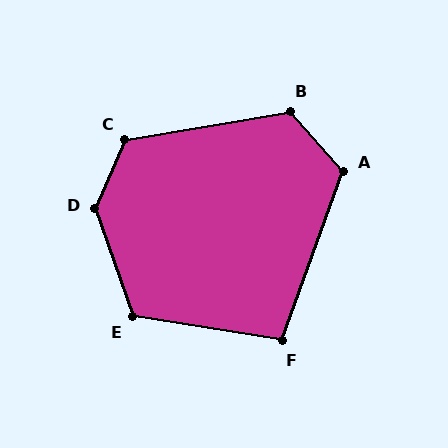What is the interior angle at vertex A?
Approximately 118 degrees (obtuse).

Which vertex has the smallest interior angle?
F, at approximately 101 degrees.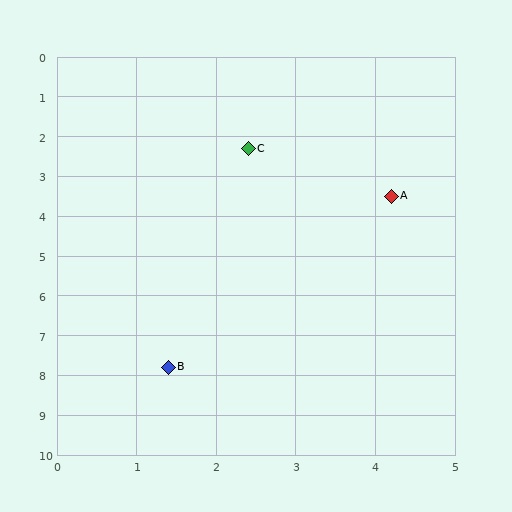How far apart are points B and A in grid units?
Points B and A are about 5.1 grid units apart.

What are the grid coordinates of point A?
Point A is at approximately (4.2, 3.5).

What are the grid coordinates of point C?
Point C is at approximately (2.4, 2.3).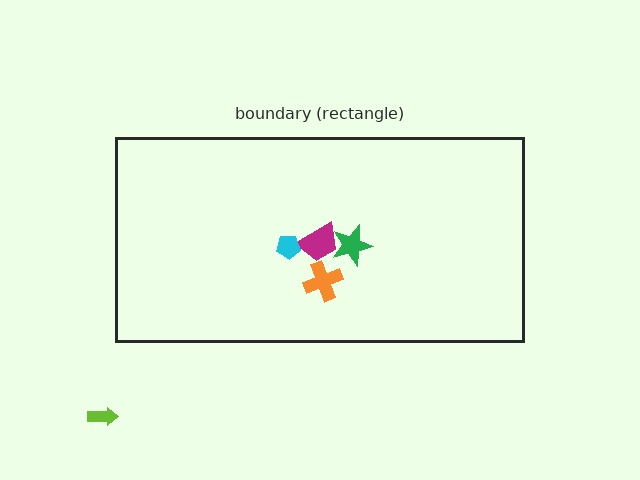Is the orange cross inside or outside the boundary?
Inside.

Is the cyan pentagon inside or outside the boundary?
Inside.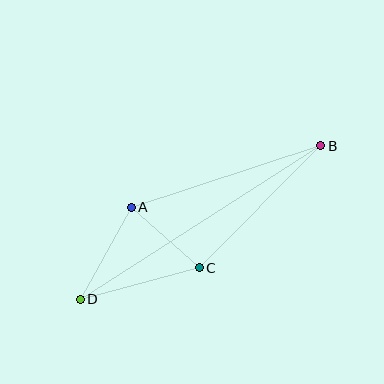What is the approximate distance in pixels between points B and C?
The distance between B and C is approximately 172 pixels.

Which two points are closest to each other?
Points A and C are closest to each other.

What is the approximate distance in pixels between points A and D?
The distance between A and D is approximately 105 pixels.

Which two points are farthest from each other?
Points B and D are farthest from each other.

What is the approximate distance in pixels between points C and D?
The distance between C and D is approximately 123 pixels.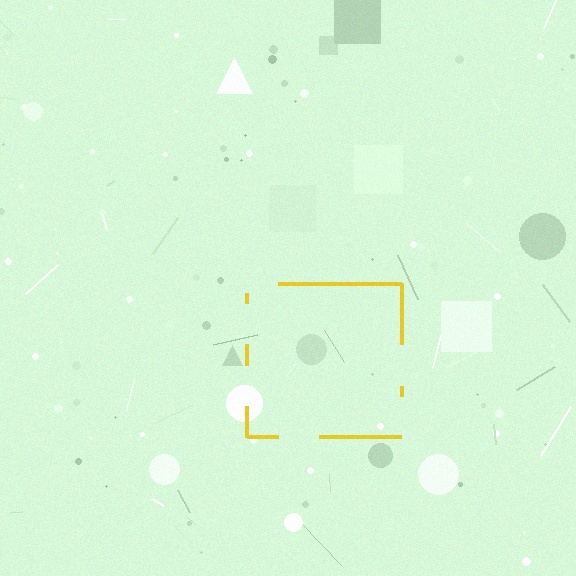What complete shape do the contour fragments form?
The contour fragments form a square.